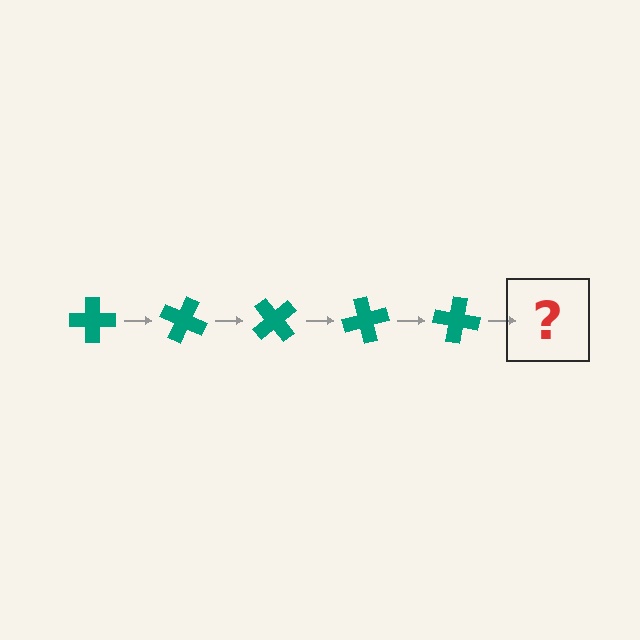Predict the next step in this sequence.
The next step is a teal cross rotated 125 degrees.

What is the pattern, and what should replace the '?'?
The pattern is that the cross rotates 25 degrees each step. The '?' should be a teal cross rotated 125 degrees.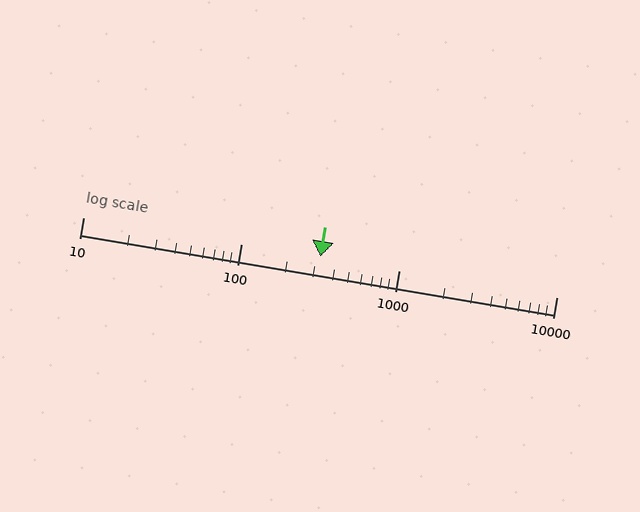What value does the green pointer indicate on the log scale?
The pointer indicates approximately 320.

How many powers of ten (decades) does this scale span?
The scale spans 3 decades, from 10 to 10000.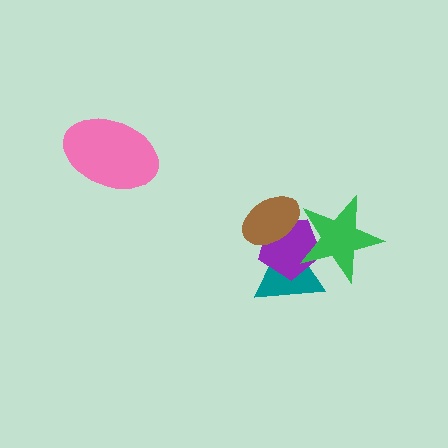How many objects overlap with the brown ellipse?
2 objects overlap with the brown ellipse.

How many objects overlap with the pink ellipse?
0 objects overlap with the pink ellipse.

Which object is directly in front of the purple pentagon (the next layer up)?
The green star is directly in front of the purple pentagon.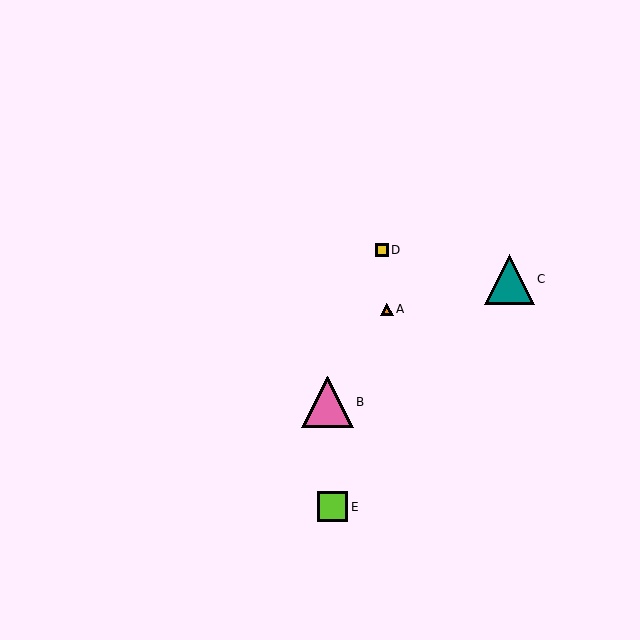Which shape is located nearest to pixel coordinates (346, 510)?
The lime square (labeled E) at (332, 507) is nearest to that location.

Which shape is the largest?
The pink triangle (labeled B) is the largest.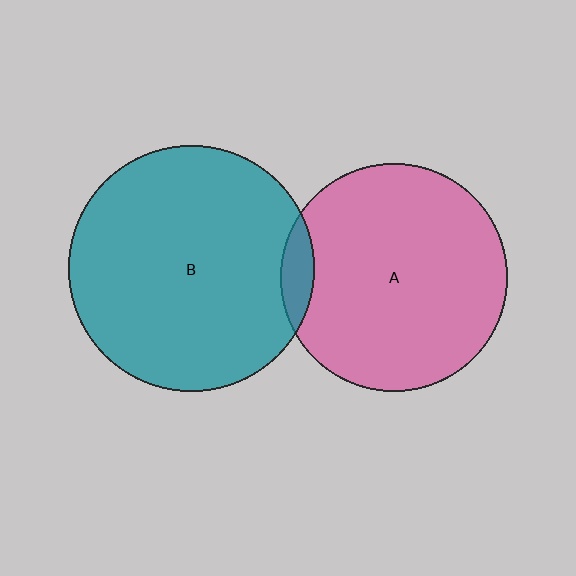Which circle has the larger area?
Circle B (teal).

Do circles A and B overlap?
Yes.